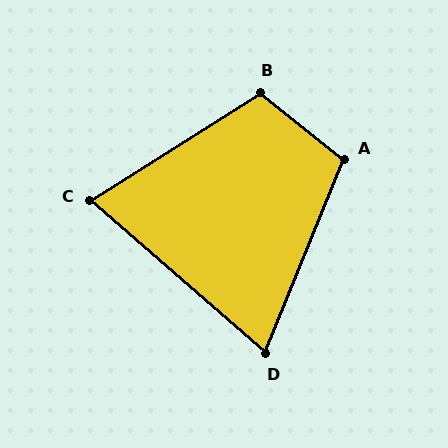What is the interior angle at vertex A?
Approximately 107 degrees (obtuse).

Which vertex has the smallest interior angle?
D, at approximately 71 degrees.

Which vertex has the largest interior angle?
B, at approximately 109 degrees.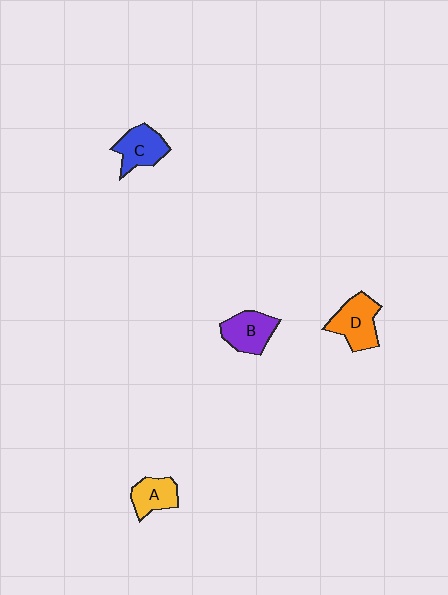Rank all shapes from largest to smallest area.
From largest to smallest: D (orange), B (purple), C (blue), A (yellow).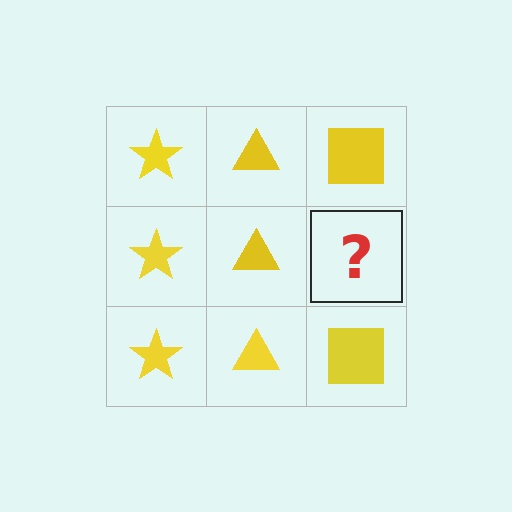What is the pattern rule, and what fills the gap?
The rule is that each column has a consistent shape. The gap should be filled with a yellow square.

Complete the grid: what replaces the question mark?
The question mark should be replaced with a yellow square.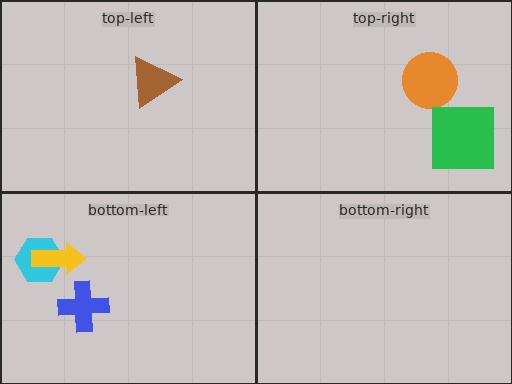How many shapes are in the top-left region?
1.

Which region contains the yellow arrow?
The bottom-left region.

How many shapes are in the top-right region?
2.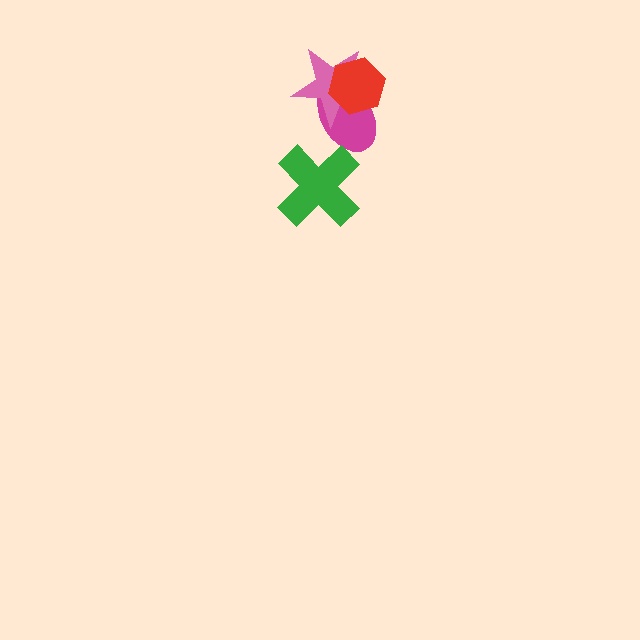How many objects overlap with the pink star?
2 objects overlap with the pink star.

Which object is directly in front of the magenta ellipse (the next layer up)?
The pink star is directly in front of the magenta ellipse.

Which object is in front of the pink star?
The red hexagon is in front of the pink star.